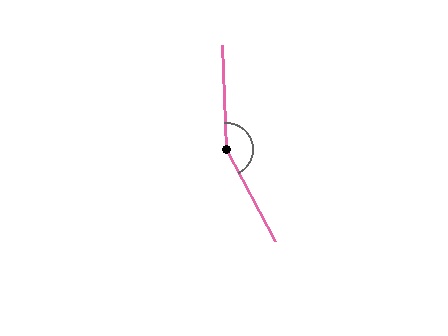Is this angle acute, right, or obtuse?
It is obtuse.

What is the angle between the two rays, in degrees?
Approximately 154 degrees.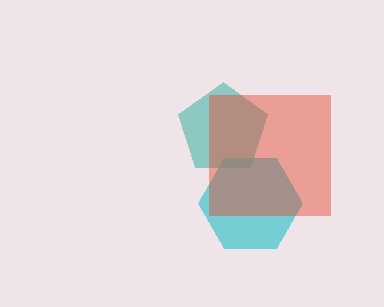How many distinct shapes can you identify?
There are 3 distinct shapes: a teal pentagon, a cyan hexagon, a red square.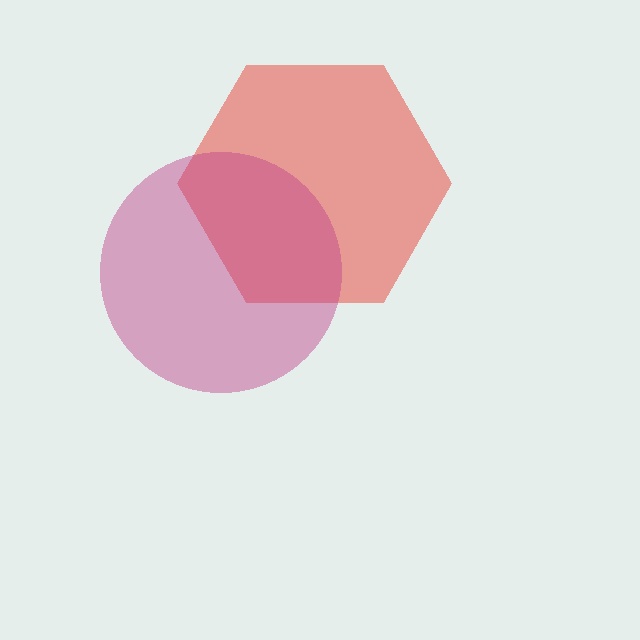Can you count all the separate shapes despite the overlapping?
Yes, there are 2 separate shapes.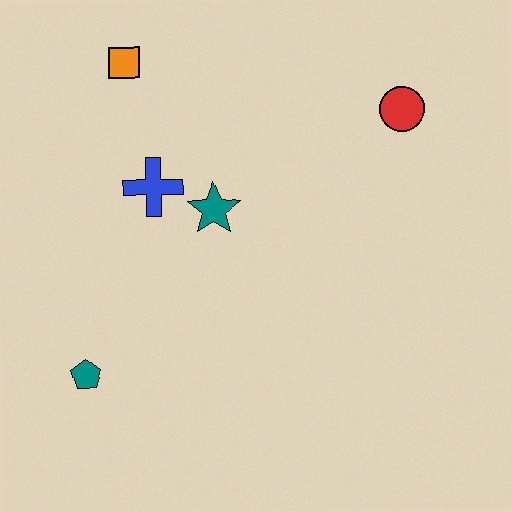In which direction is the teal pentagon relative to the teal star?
The teal pentagon is below the teal star.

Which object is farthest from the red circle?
The teal pentagon is farthest from the red circle.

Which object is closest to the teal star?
The blue cross is closest to the teal star.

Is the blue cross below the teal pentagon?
No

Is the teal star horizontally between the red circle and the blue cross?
Yes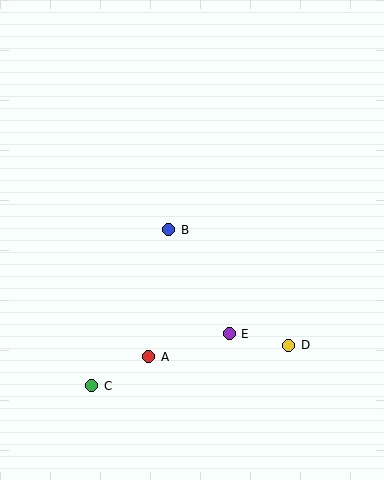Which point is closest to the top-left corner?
Point B is closest to the top-left corner.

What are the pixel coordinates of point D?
Point D is at (289, 345).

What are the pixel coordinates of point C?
Point C is at (92, 386).